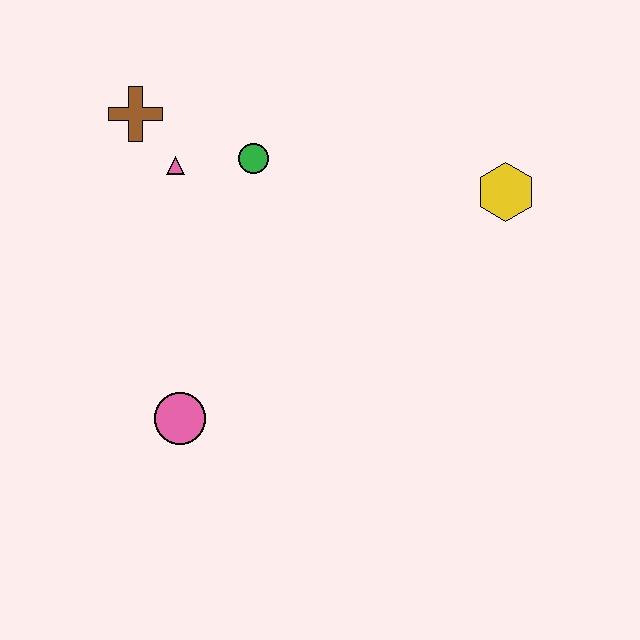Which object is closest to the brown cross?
The pink triangle is closest to the brown cross.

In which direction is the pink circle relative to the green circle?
The pink circle is below the green circle.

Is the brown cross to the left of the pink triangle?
Yes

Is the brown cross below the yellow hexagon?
No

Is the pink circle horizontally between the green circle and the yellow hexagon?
No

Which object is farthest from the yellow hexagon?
The pink circle is farthest from the yellow hexagon.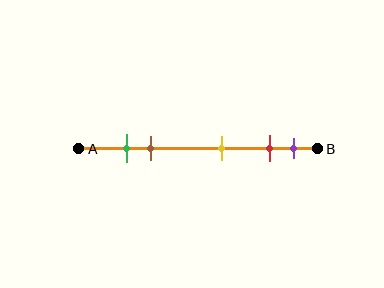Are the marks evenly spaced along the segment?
No, the marks are not evenly spaced.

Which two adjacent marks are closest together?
The green and brown marks are the closest adjacent pair.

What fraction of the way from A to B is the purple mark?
The purple mark is approximately 90% (0.9) of the way from A to B.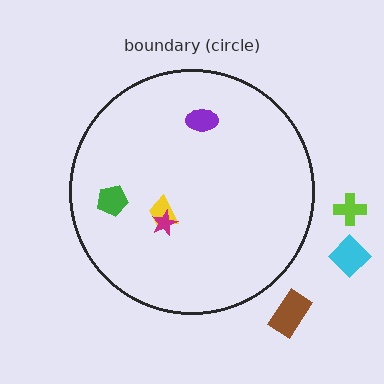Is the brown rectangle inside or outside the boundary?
Outside.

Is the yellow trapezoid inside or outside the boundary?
Inside.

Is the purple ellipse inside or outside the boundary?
Inside.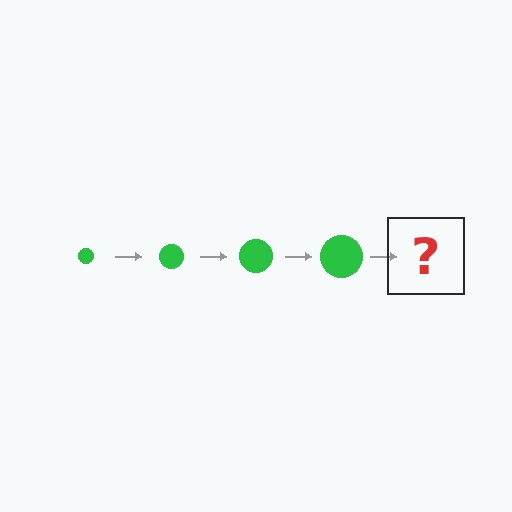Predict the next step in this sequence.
The next step is a green circle, larger than the previous one.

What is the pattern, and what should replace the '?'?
The pattern is that the circle gets progressively larger each step. The '?' should be a green circle, larger than the previous one.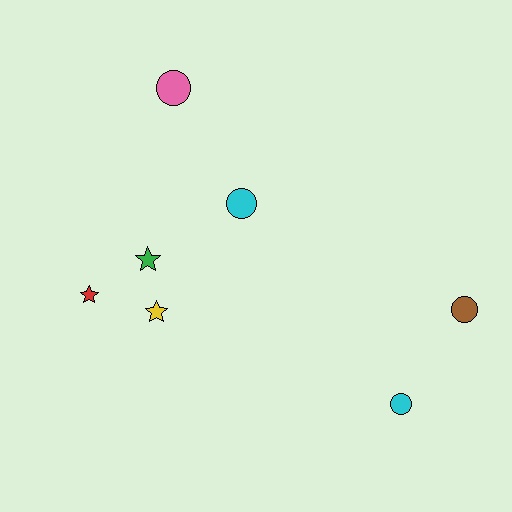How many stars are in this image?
There are 3 stars.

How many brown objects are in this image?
There is 1 brown object.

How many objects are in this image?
There are 7 objects.